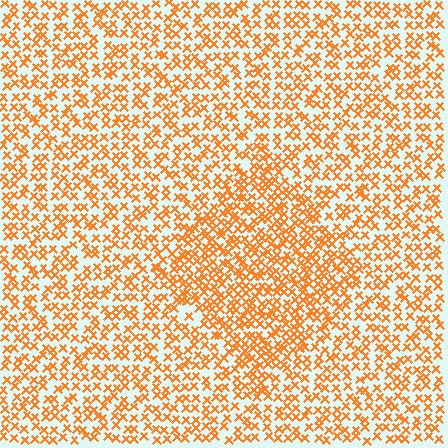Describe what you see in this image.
The image contains small orange elements arranged at two different densities. A diamond-shaped region is visible where the elements are more densely packed than the surrounding area.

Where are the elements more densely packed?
The elements are more densely packed inside the diamond boundary.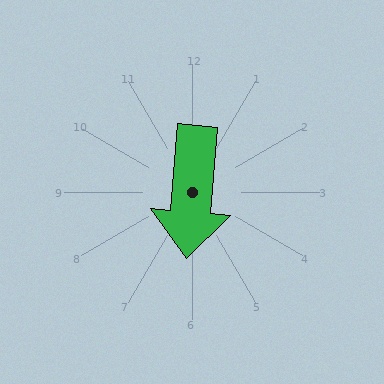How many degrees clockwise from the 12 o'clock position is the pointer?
Approximately 185 degrees.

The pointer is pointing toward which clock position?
Roughly 6 o'clock.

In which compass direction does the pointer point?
South.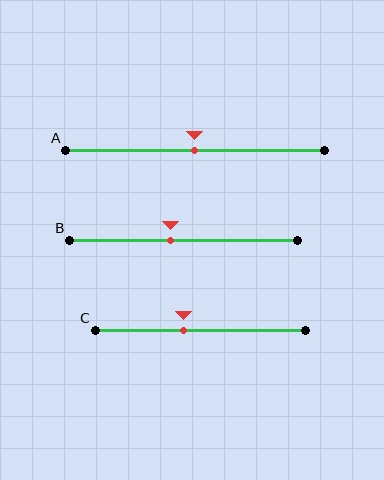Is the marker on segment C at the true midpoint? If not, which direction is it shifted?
No, the marker on segment C is shifted to the left by about 8% of the segment length.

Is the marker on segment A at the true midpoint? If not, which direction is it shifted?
Yes, the marker on segment A is at the true midpoint.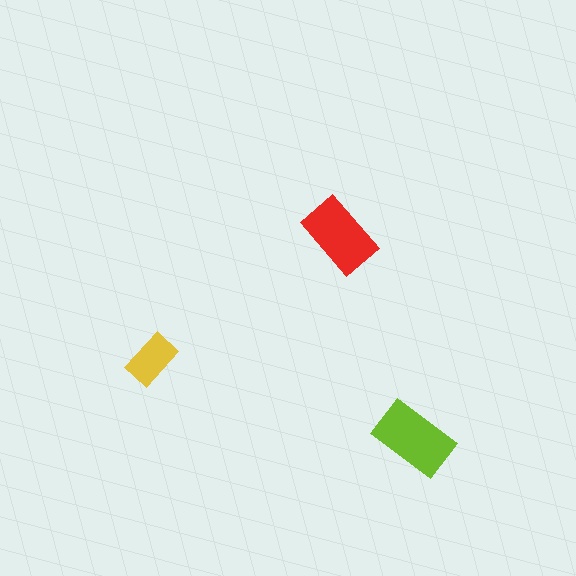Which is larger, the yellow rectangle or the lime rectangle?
The lime one.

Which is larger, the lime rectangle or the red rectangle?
The lime one.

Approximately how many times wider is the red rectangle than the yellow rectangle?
About 1.5 times wider.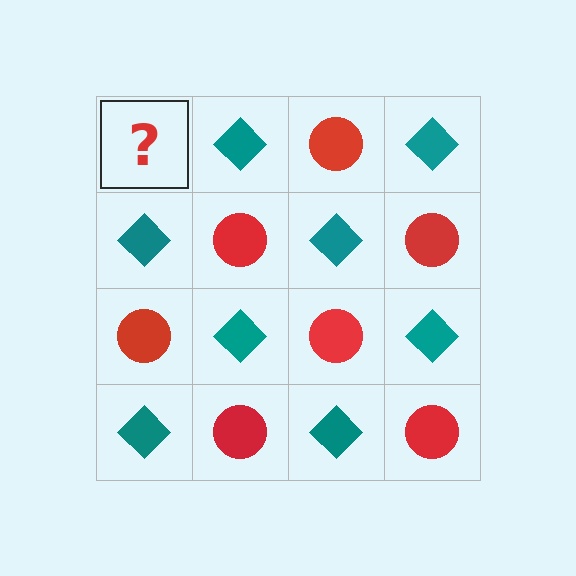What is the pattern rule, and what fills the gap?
The rule is that it alternates red circle and teal diamond in a checkerboard pattern. The gap should be filled with a red circle.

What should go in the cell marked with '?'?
The missing cell should contain a red circle.